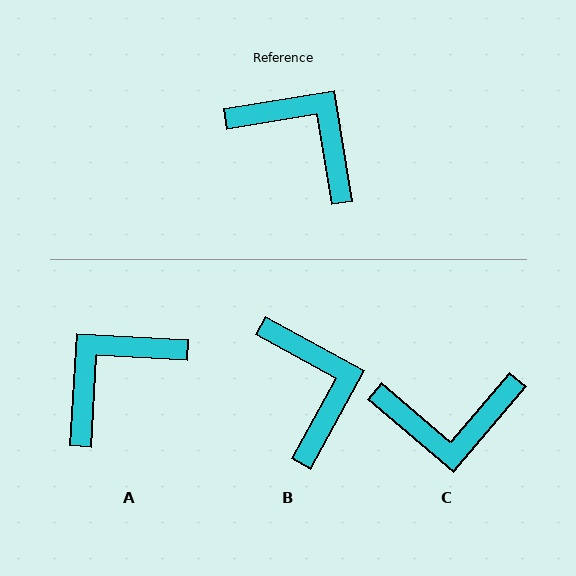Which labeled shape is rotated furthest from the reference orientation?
C, about 139 degrees away.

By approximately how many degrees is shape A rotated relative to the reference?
Approximately 78 degrees counter-clockwise.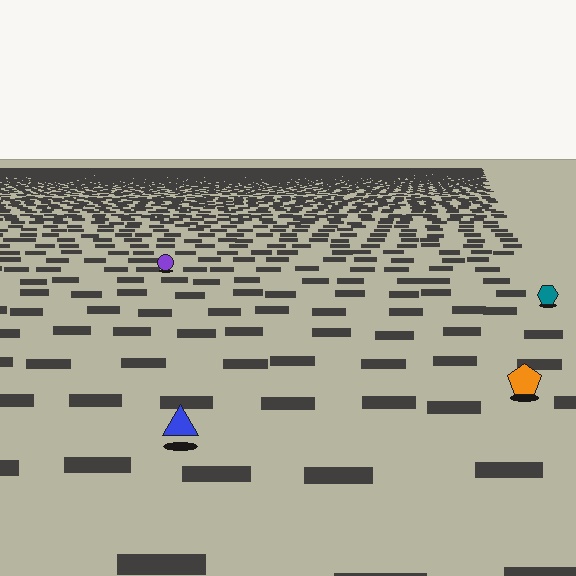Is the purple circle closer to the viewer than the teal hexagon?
No. The teal hexagon is closer — you can tell from the texture gradient: the ground texture is coarser near it.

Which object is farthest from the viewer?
The purple circle is farthest from the viewer. It appears smaller and the ground texture around it is denser.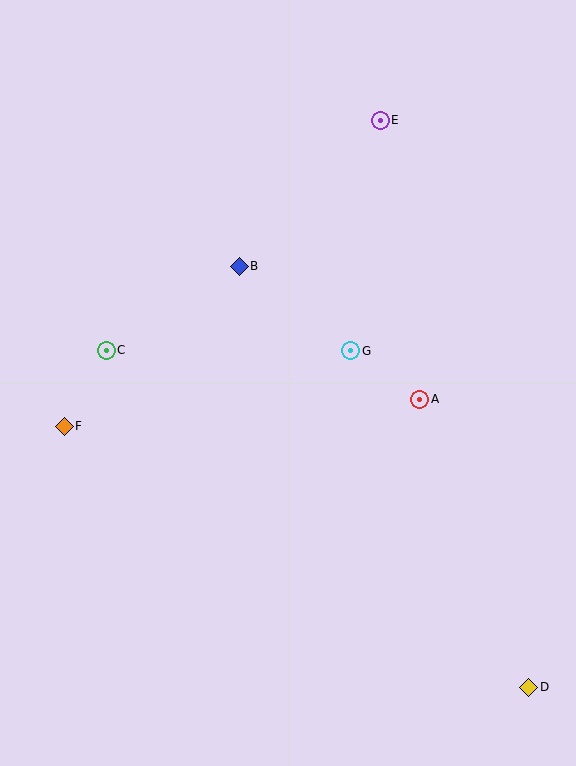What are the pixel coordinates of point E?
Point E is at (380, 120).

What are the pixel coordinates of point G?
Point G is at (351, 351).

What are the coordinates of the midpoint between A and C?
The midpoint between A and C is at (263, 375).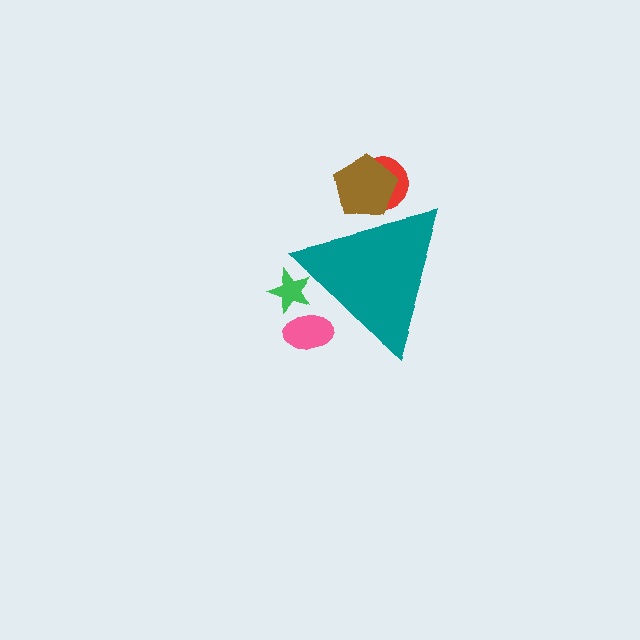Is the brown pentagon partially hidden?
Yes, the brown pentagon is partially hidden behind the teal triangle.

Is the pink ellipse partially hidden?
Yes, the pink ellipse is partially hidden behind the teal triangle.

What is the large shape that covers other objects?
A teal triangle.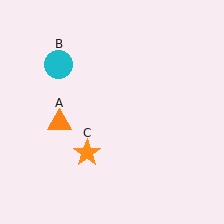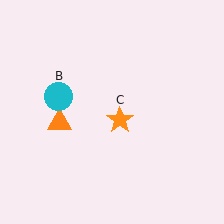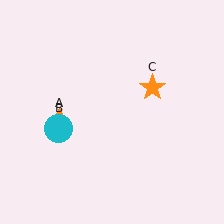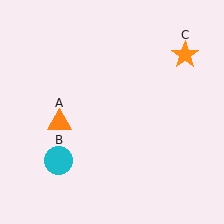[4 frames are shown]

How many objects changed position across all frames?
2 objects changed position: cyan circle (object B), orange star (object C).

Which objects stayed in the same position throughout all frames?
Orange triangle (object A) remained stationary.